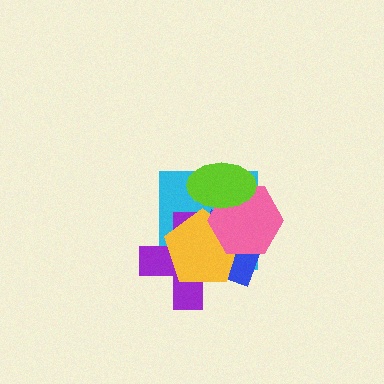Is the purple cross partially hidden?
Yes, it is partially covered by another shape.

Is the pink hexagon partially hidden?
Yes, it is partially covered by another shape.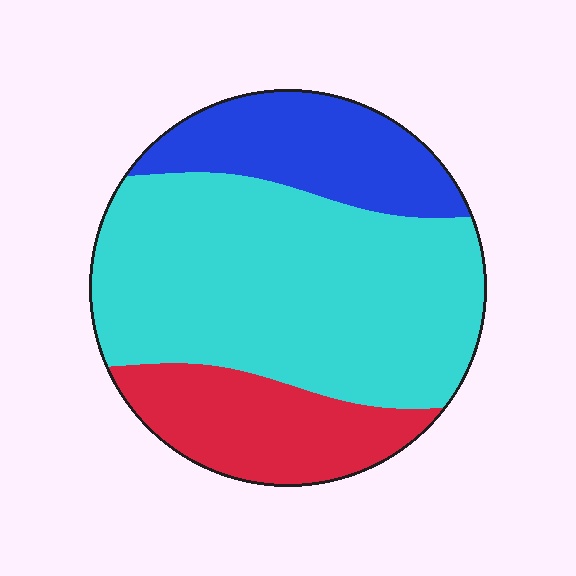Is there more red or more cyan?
Cyan.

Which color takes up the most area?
Cyan, at roughly 60%.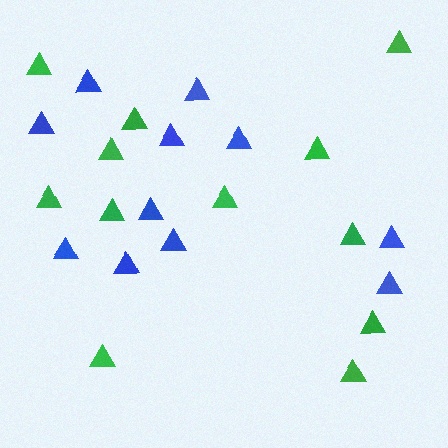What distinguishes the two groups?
There are 2 groups: one group of blue triangles (11) and one group of green triangles (12).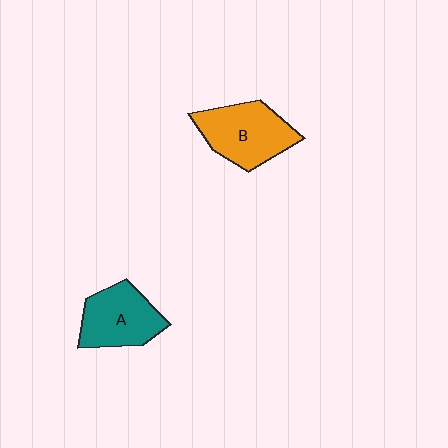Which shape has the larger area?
Shape B (orange).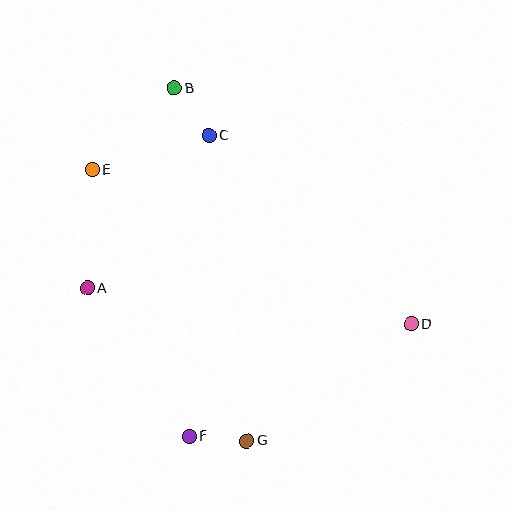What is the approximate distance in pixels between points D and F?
The distance between D and F is approximately 249 pixels.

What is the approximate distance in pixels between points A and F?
The distance between A and F is approximately 180 pixels.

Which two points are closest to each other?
Points F and G are closest to each other.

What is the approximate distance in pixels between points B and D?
The distance between B and D is approximately 335 pixels.